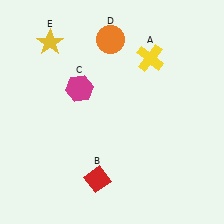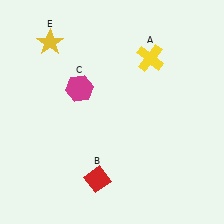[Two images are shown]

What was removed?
The orange circle (D) was removed in Image 2.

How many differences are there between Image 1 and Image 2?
There is 1 difference between the two images.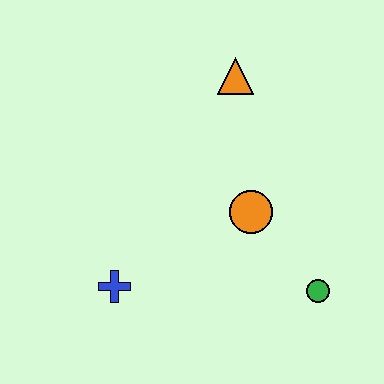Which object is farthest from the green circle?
The orange triangle is farthest from the green circle.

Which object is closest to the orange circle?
The green circle is closest to the orange circle.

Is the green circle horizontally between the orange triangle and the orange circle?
No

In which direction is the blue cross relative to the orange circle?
The blue cross is to the left of the orange circle.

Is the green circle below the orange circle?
Yes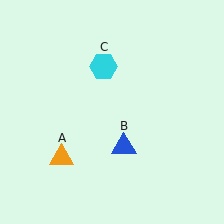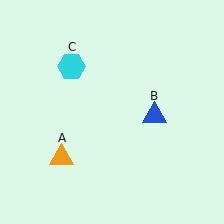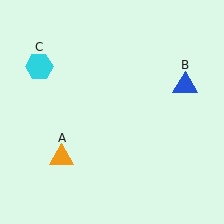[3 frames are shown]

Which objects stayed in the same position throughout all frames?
Orange triangle (object A) remained stationary.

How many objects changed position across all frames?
2 objects changed position: blue triangle (object B), cyan hexagon (object C).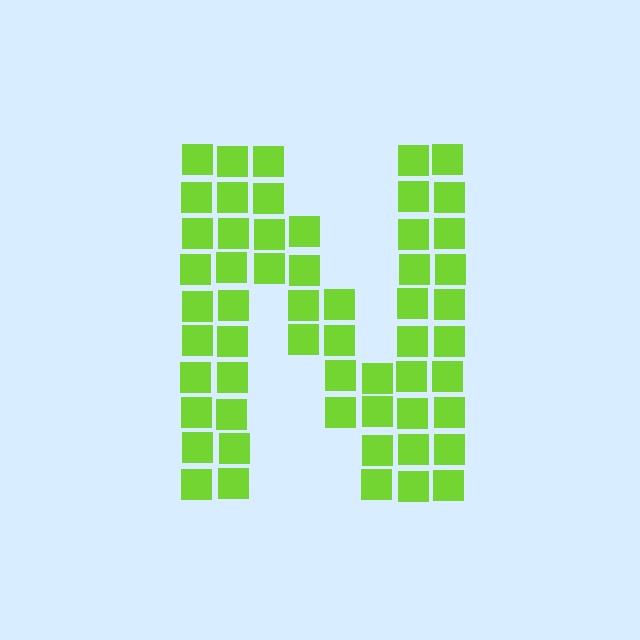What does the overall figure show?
The overall figure shows the letter N.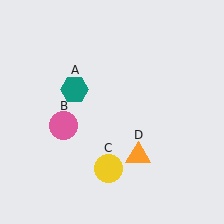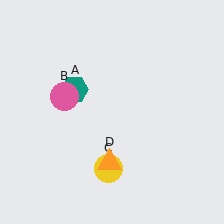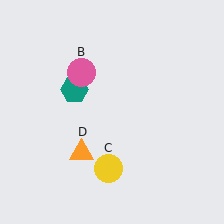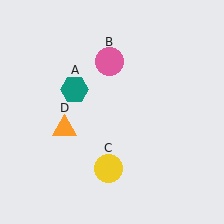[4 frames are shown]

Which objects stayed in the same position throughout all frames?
Teal hexagon (object A) and yellow circle (object C) remained stationary.